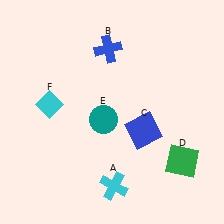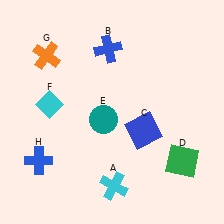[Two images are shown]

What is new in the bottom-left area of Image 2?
A blue cross (H) was added in the bottom-left area of Image 2.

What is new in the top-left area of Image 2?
An orange cross (G) was added in the top-left area of Image 2.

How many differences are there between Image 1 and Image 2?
There are 2 differences between the two images.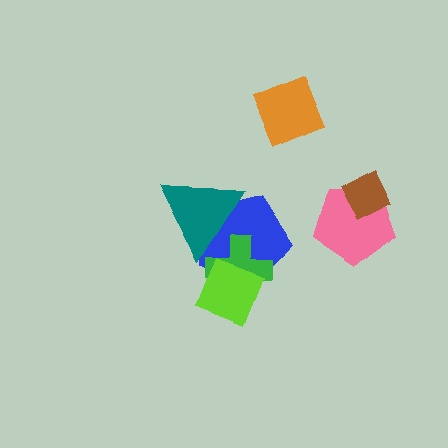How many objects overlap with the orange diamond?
0 objects overlap with the orange diamond.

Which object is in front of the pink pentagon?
The brown diamond is in front of the pink pentagon.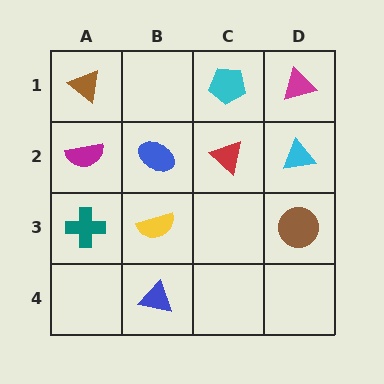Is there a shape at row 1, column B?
No, that cell is empty.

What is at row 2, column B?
A blue ellipse.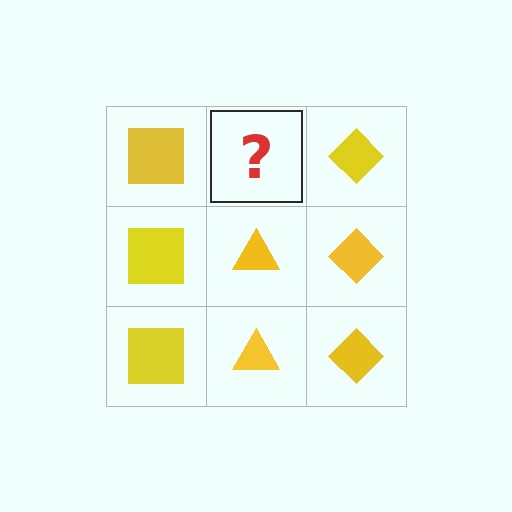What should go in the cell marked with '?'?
The missing cell should contain a yellow triangle.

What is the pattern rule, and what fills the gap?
The rule is that each column has a consistent shape. The gap should be filled with a yellow triangle.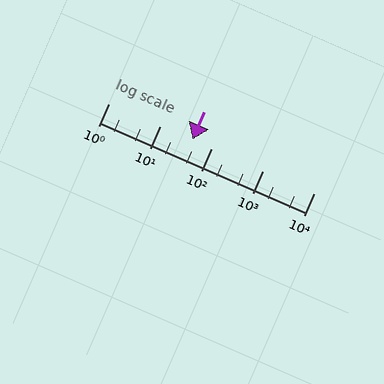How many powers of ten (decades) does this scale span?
The scale spans 4 decades, from 1 to 10000.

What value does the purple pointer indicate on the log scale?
The pointer indicates approximately 43.